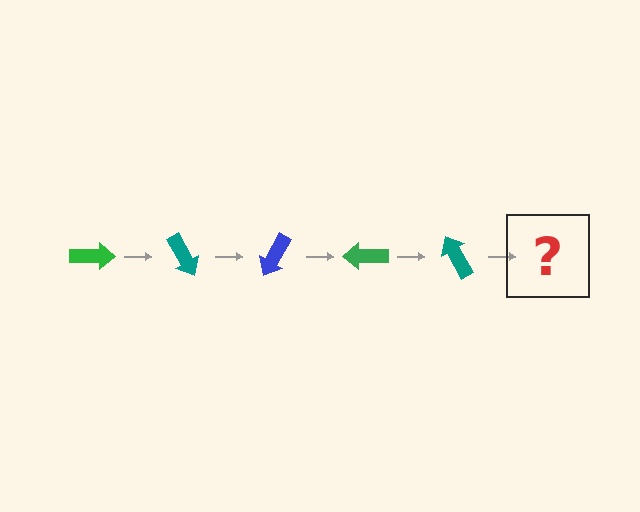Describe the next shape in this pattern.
It should be a blue arrow, rotated 300 degrees from the start.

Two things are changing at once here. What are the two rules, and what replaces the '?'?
The two rules are that it rotates 60 degrees each step and the color cycles through green, teal, and blue. The '?' should be a blue arrow, rotated 300 degrees from the start.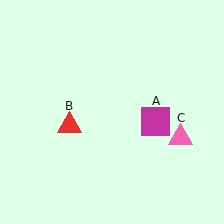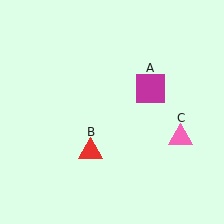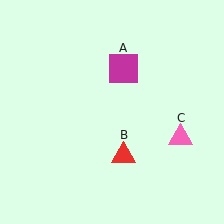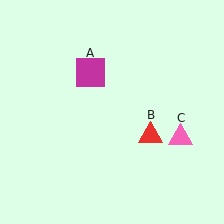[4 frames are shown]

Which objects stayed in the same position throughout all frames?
Pink triangle (object C) remained stationary.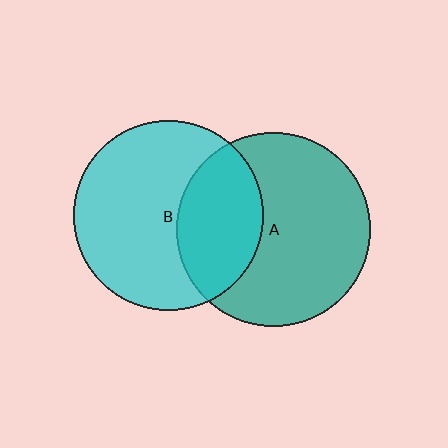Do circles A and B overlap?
Yes.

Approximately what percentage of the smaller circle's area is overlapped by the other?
Approximately 35%.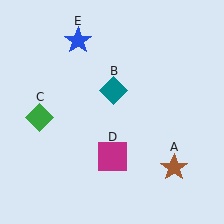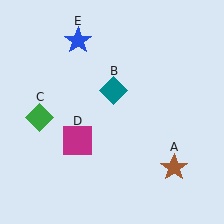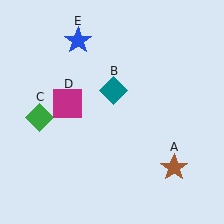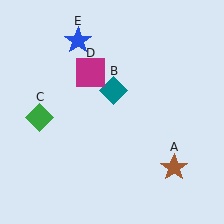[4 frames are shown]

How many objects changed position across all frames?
1 object changed position: magenta square (object D).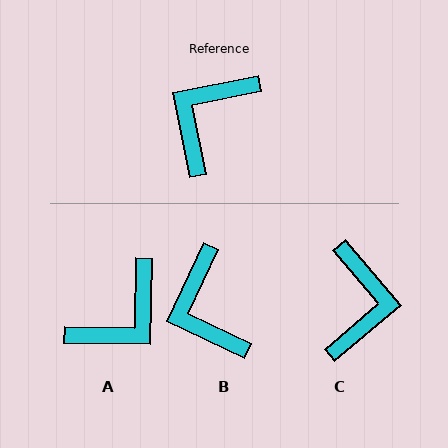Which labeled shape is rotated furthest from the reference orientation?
A, about 168 degrees away.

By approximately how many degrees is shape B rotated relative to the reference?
Approximately 53 degrees counter-clockwise.